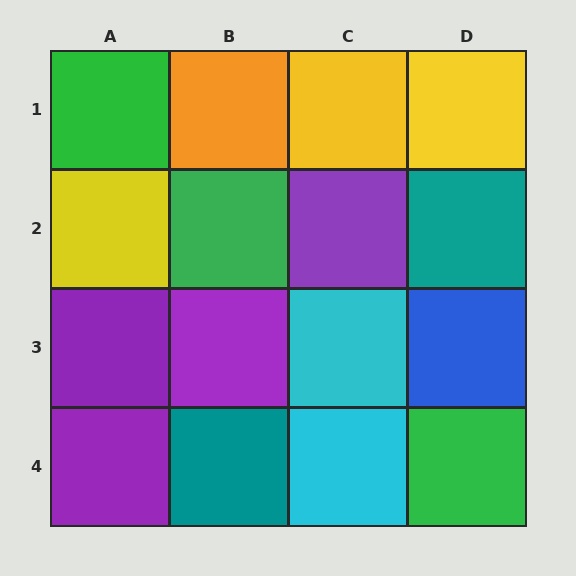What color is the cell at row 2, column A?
Yellow.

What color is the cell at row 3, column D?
Blue.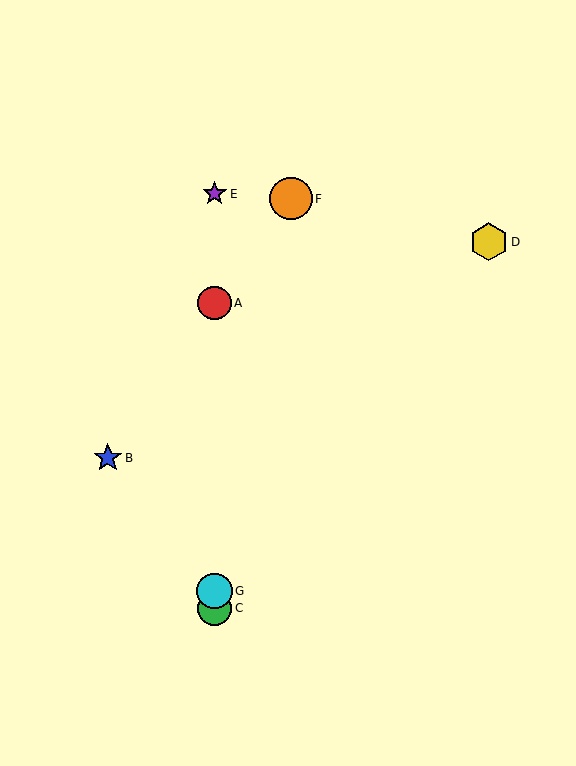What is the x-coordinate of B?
Object B is at x≈108.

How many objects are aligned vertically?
4 objects (A, C, E, G) are aligned vertically.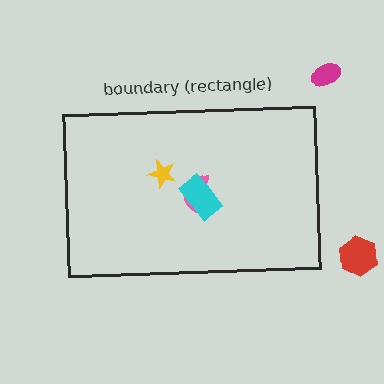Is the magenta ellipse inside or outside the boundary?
Outside.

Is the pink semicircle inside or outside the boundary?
Inside.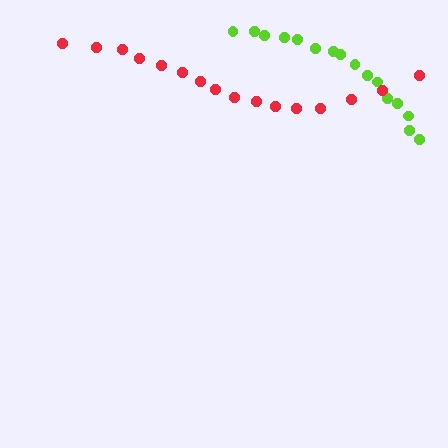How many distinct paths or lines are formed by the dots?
There are 2 distinct paths.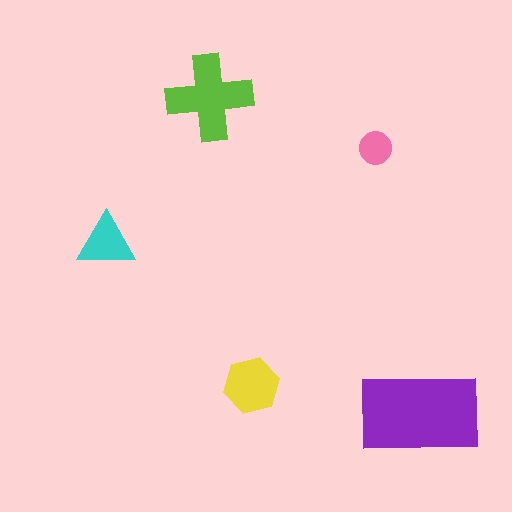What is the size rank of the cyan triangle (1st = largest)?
4th.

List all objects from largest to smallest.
The purple rectangle, the lime cross, the yellow hexagon, the cyan triangle, the pink circle.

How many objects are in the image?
There are 5 objects in the image.